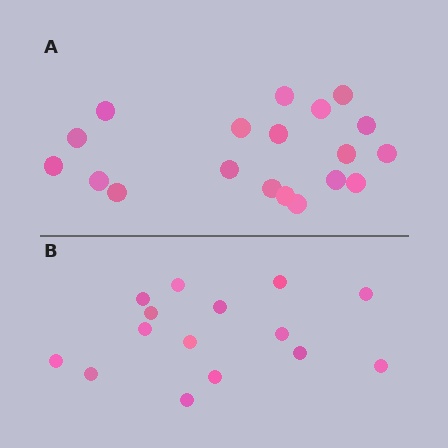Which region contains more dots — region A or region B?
Region A (the top region) has more dots.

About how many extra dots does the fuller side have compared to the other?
Region A has about 4 more dots than region B.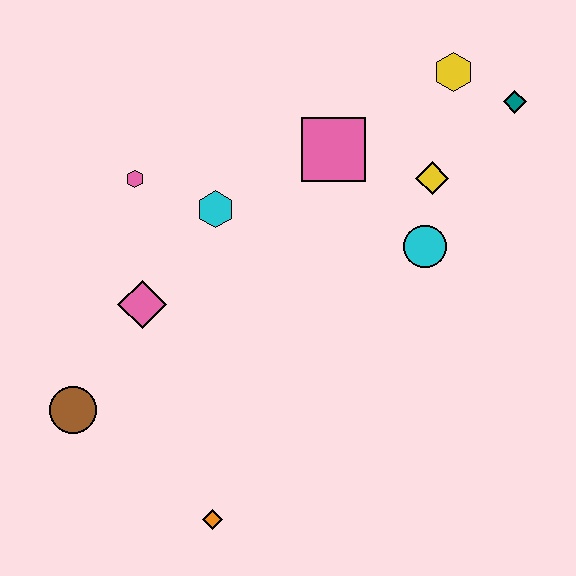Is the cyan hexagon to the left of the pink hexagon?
No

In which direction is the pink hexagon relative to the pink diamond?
The pink hexagon is above the pink diamond.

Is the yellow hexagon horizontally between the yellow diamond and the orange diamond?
No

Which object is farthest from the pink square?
The orange diamond is farthest from the pink square.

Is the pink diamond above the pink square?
No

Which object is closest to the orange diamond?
The brown circle is closest to the orange diamond.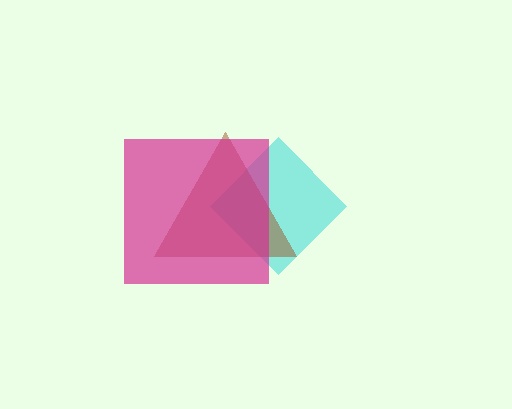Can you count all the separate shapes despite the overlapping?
Yes, there are 3 separate shapes.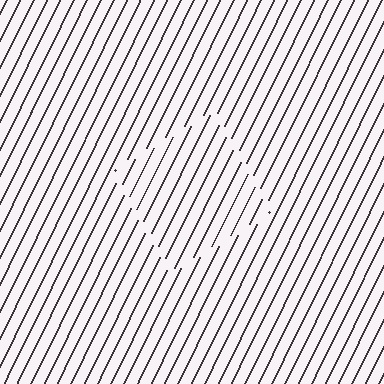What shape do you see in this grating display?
An illusory square. The interior of the shape contains the same grating, shifted by half a period — the contour is defined by the phase discontinuity where line-ends from the inner and outer gratings abut.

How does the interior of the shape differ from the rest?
The interior of the shape contains the same grating, shifted by half a period — the contour is defined by the phase discontinuity where line-ends from the inner and outer gratings abut.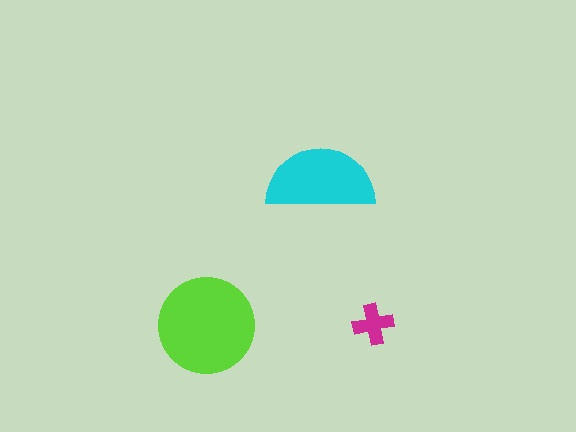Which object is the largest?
The lime circle.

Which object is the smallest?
The magenta cross.